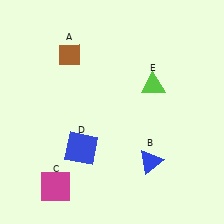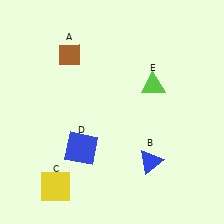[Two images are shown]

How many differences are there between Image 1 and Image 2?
There is 1 difference between the two images.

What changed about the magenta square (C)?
In Image 1, C is magenta. In Image 2, it changed to yellow.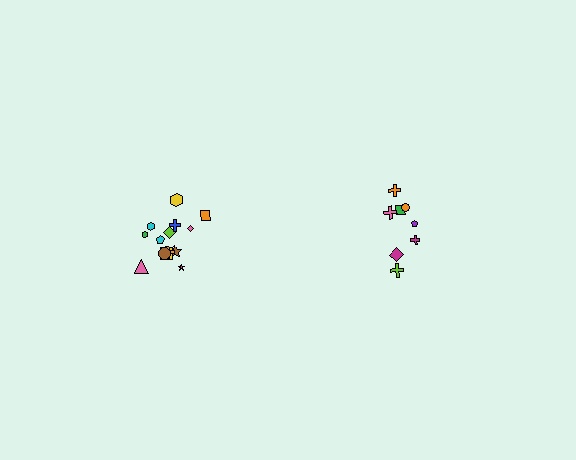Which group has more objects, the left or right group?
The left group.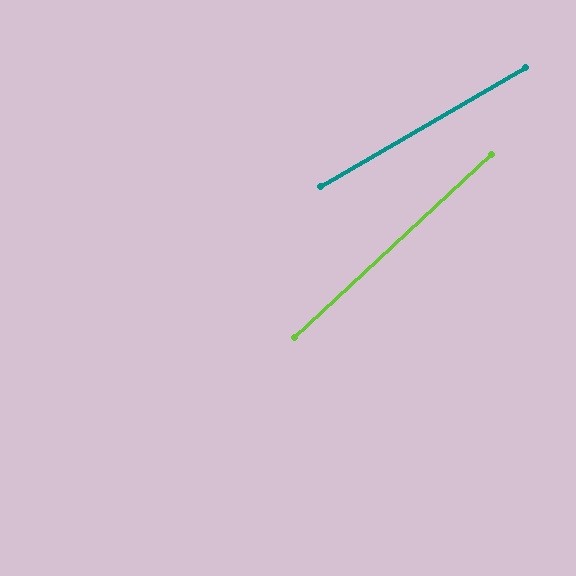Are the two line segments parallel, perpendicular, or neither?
Neither parallel nor perpendicular — they differ by about 13°.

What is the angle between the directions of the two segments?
Approximately 13 degrees.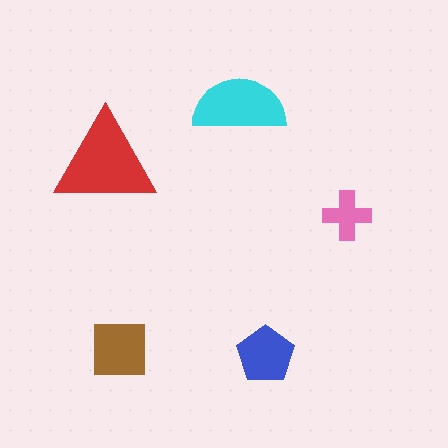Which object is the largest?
The red triangle.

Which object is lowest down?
The blue pentagon is bottommost.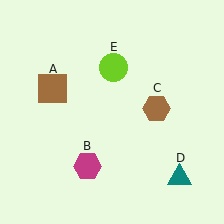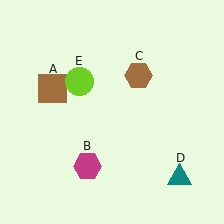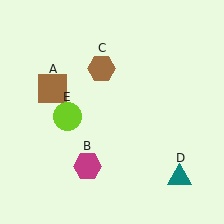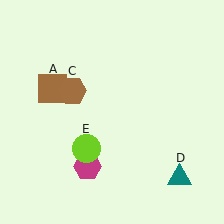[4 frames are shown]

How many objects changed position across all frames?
2 objects changed position: brown hexagon (object C), lime circle (object E).